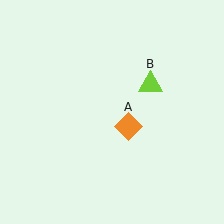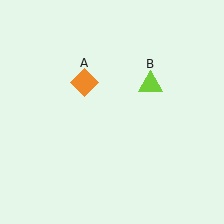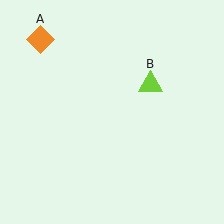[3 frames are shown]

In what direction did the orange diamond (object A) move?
The orange diamond (object A) moved up and to the left.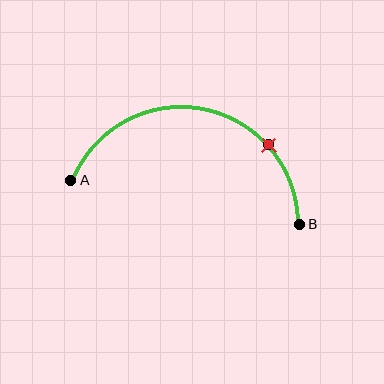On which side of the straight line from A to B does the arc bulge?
The arc bulges above the straight line connecting A and B.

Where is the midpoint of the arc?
The arc midpoint is the point on the curve farthest from the straight line joining A and B. It sits above that line.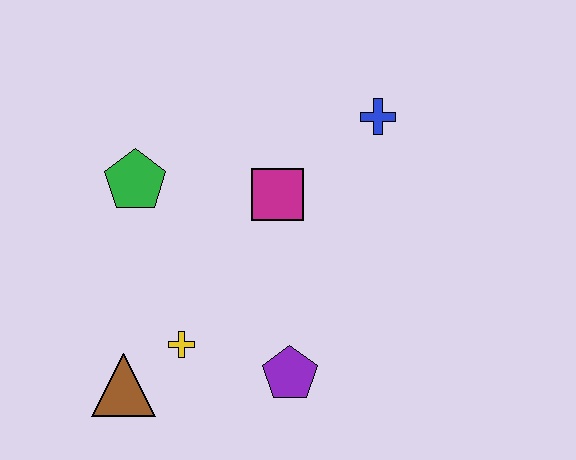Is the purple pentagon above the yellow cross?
No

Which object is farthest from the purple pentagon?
The blue cross is farthest from the purple pentagon.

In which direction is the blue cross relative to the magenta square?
The blue cross is to the right of the magenta square.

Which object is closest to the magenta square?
The blue cross is closest to the magenta square.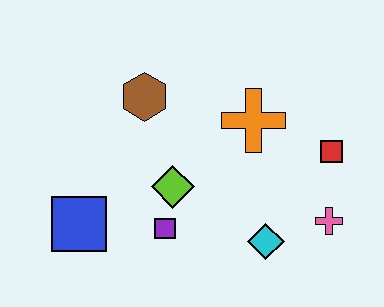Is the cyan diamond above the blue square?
No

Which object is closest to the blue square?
The purple square is closest to the blue square.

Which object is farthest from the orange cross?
The blue square is farthest from the orange cross.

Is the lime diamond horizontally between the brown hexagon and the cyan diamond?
Yes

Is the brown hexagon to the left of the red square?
Yes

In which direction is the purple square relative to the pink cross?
The purple square is to the left of the pink cross.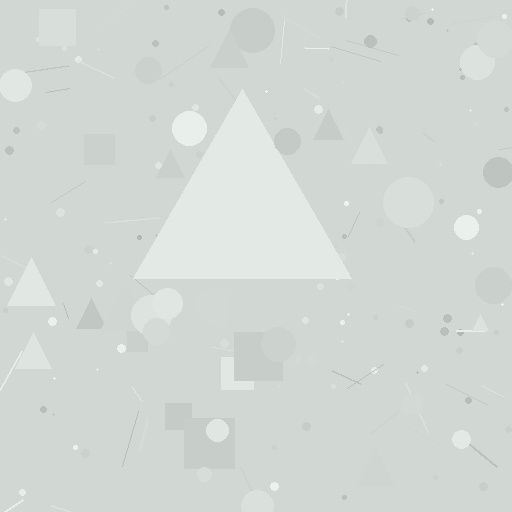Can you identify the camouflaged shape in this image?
The camouflaged shape is a triangle.